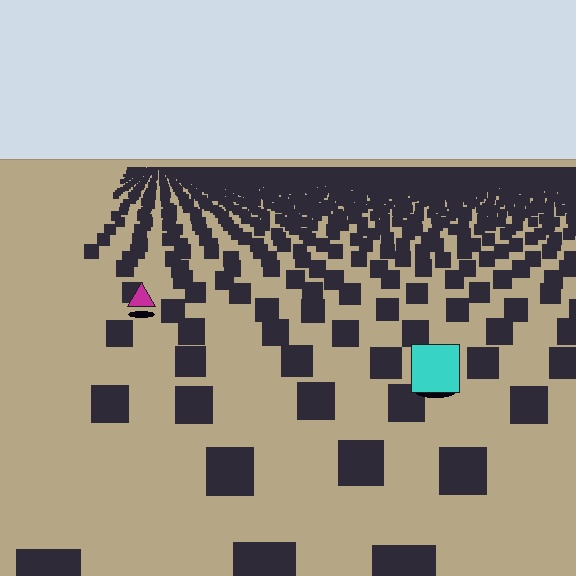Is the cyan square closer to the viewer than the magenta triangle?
Yes. The cyan square is closer — you can tell from the texture gradient: the ground texture is coarser near it.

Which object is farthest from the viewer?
The magenta triangle is farthest from the viewer. It appears smaller and the ground texture around it is denser.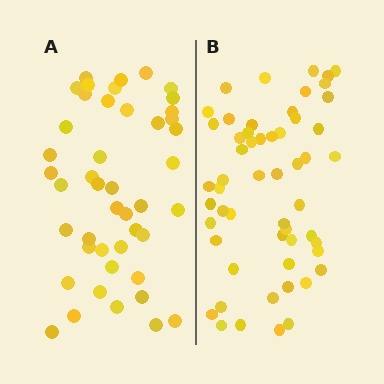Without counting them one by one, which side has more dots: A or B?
Region B (the right region) has more dots.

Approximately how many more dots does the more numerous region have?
Region B has roughly 10 or so more dots than region A.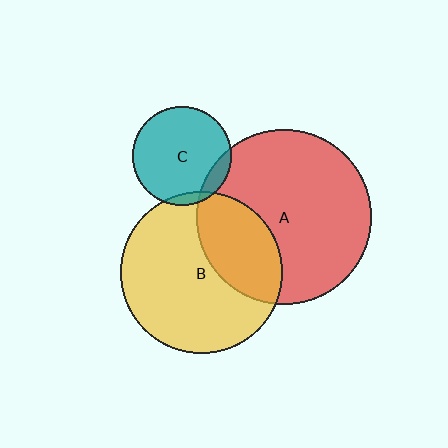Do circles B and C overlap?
Yes.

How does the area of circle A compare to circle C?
Approximately 3.1 times.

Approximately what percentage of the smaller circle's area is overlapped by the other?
Approximately 5%.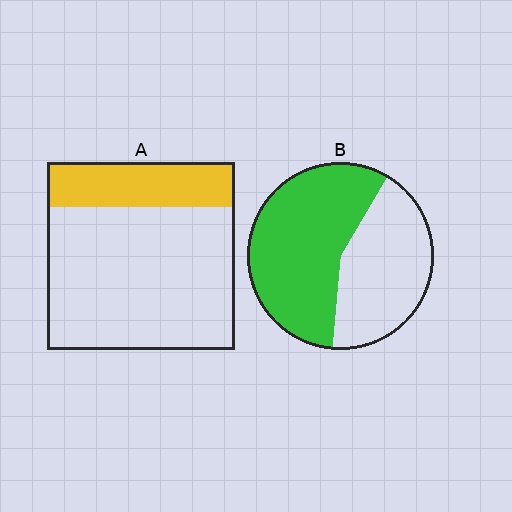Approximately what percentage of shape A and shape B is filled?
A is approximately 25% and B is approximately 55%.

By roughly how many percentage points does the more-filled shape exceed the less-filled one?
By roughly 35 percentage points (B over A).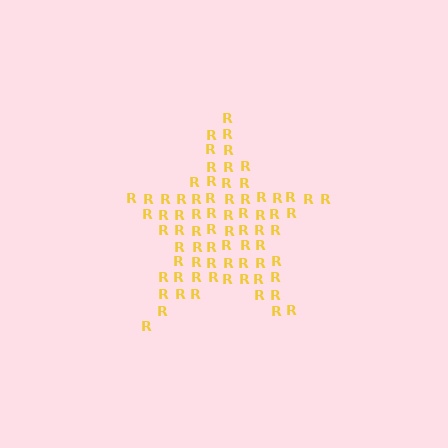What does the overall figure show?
The overall figure shows a star.